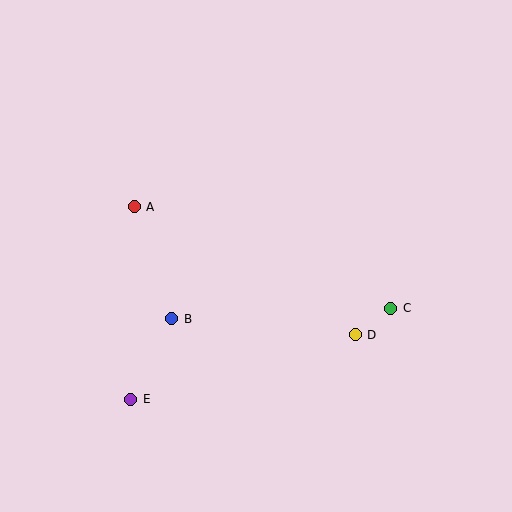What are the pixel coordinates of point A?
Point A is at (134, 207).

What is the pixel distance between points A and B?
The distance between A and B is 118 pixels.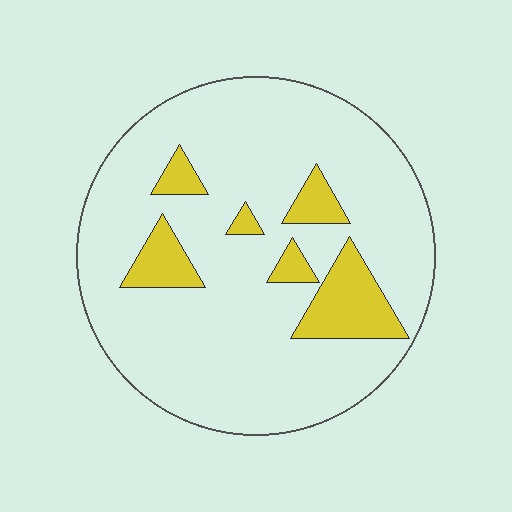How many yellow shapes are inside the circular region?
6.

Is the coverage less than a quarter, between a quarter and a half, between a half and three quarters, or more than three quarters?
Less than a quarter.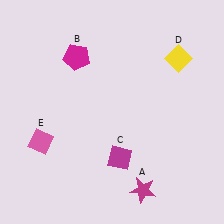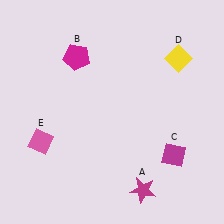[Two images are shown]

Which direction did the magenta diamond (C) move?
The magenta diamond (C) moved right.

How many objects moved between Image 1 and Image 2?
1 object moved between the two images.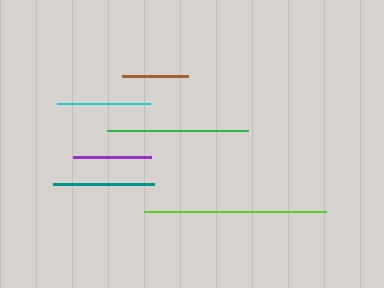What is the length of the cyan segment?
The cyan segment is approximately 93 pixels long.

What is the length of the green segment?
The green segment is approximately 141 pixels long.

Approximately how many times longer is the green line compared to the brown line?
The green line is approximately 2.1 times the length of the brown line.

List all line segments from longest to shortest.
From longest to shortest: lime, green, teal, cyan, purple, brown.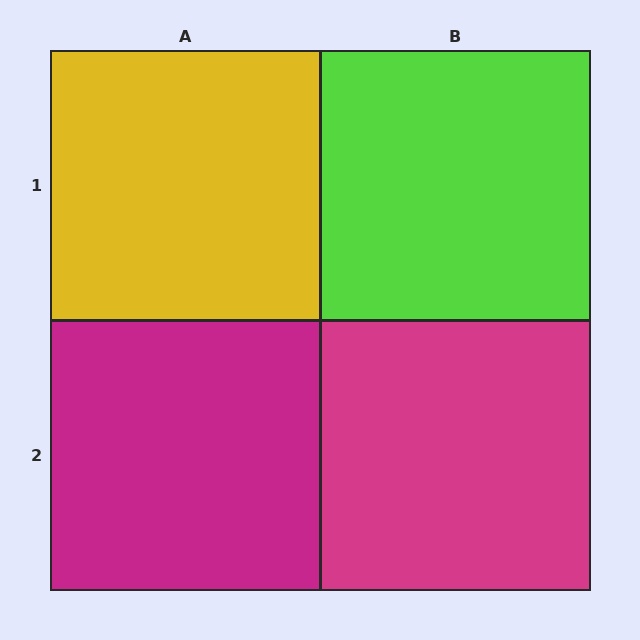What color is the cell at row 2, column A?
Magenta.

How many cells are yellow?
1 cell is yellow.